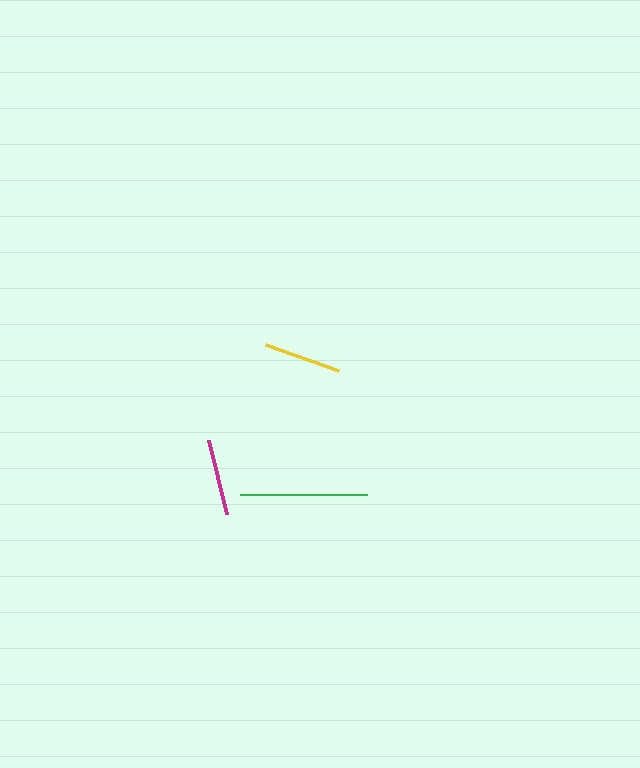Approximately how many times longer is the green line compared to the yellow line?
The green line is approximately 1.6 times the length of the yellow line.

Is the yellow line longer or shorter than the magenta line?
The yellow line is longer than the magenta line.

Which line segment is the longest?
The green line is the longest at approximately 127 pixels.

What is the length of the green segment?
The green segment is approximately 127 pixels long.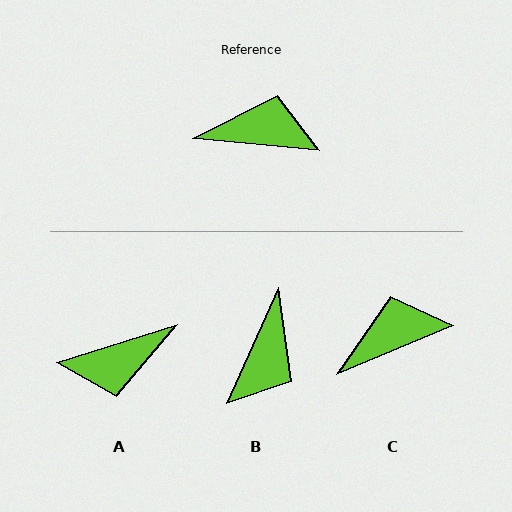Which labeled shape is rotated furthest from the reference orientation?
A, about 157 degrees away.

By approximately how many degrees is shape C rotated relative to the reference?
Approximately 28 degrees counter-clockwise.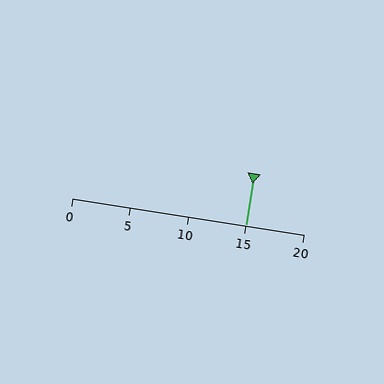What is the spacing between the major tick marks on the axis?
The major ticks are spaced 5 apart.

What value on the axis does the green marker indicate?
The marker indicates approximately 15.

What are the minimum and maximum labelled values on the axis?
The axis runs from 0 to 20.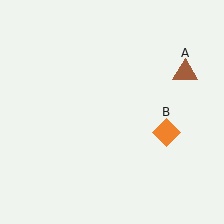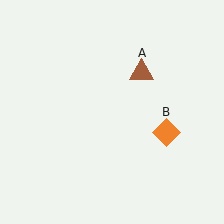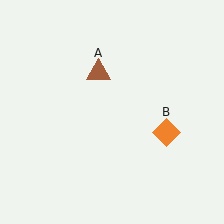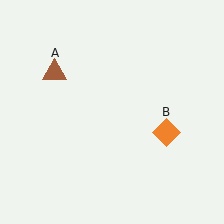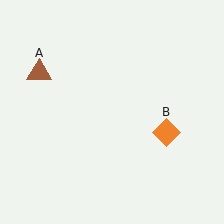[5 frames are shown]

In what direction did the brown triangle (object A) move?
The brown triangle (object A) moved left.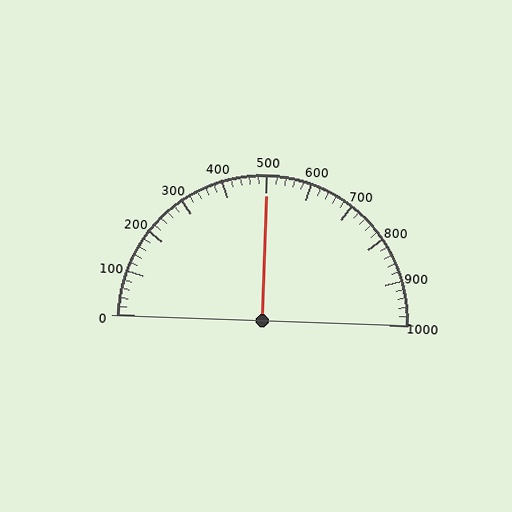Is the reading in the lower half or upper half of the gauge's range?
The reading is in the upper half of the range (0 to 1000).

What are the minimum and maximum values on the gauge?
The gauge ranges from 0 to 1000.